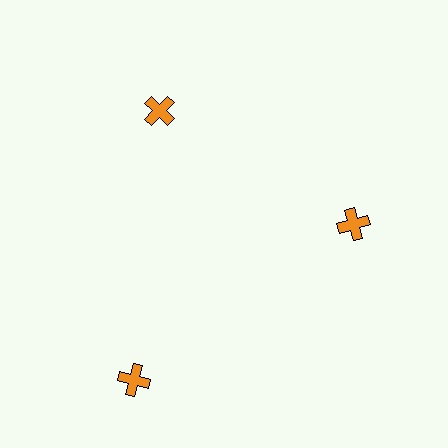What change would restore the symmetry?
The symmetry would be restored by moving it inward, back onto the ring so that all 3 crosses sit at equal angles and equal distance from the center.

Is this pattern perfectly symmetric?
No. The 3 orange crosses are arranged in a ring, but one element near the 7 o'clock position is pushed outward from the center, breaking the 3-fold rotational symmetry.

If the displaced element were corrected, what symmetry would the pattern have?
It would have 3-fold rotational symmetry — the pattern would map onto itself every 120 degrees.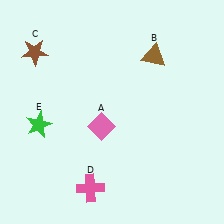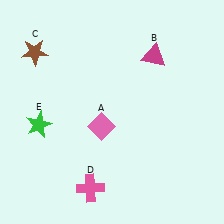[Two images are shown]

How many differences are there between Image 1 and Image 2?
There is 1 difference between the two images.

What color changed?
The triangle (B) changed from brown in Image 1 to magenta in Image 2.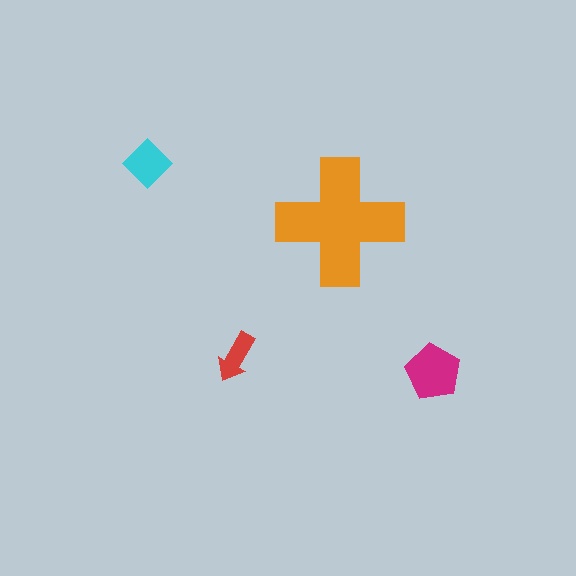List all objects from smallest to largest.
The red arrow, the cyan diamond, the magenta pentagon, the orange cross.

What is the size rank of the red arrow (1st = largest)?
4th.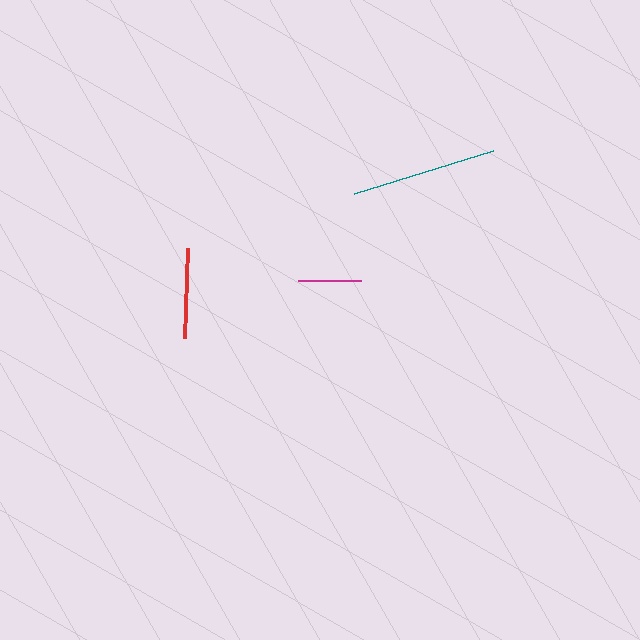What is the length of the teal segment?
The teal segment is approximately 146 pixels long.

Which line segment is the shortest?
The magenta line is the shortest at approximately 63 pixels.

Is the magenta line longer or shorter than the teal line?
The teal line is longer than the magenta line.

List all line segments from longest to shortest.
From longest to shortest: teal, red, magenta.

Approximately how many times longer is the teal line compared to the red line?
The teal line is approximately 1.6 times the length of the red line.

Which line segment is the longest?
The teal line is the longest at approximately 146 pixels.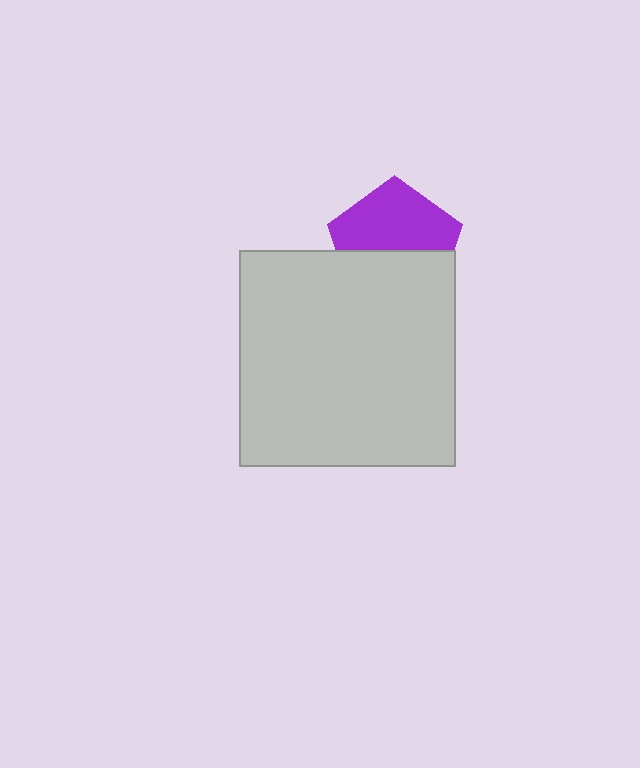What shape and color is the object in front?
The object in front is a light gray square.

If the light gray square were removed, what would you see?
You would see the complete purple pentagon.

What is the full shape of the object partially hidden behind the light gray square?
The partially hidden object is a purple pentagon.